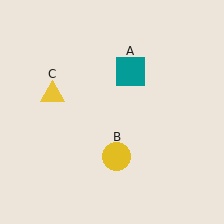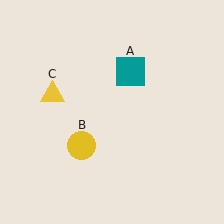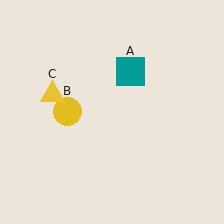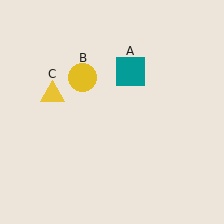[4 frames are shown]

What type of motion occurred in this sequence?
The yellow circle (object B) rotated clockwise around the center of the scene.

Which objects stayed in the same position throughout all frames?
Teal square (object A) and yellow triangle (object C) remained stationary.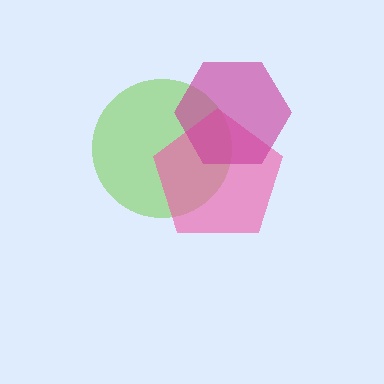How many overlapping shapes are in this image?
There are 3 overlapping shapes in the image.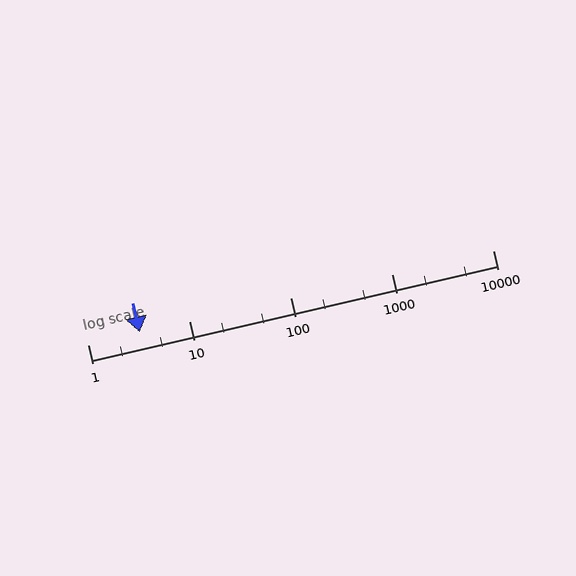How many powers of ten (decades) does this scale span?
The scale spans 4 decades, from 1 to 10000.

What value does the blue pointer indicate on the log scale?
The pointer indicates approximately 3.3.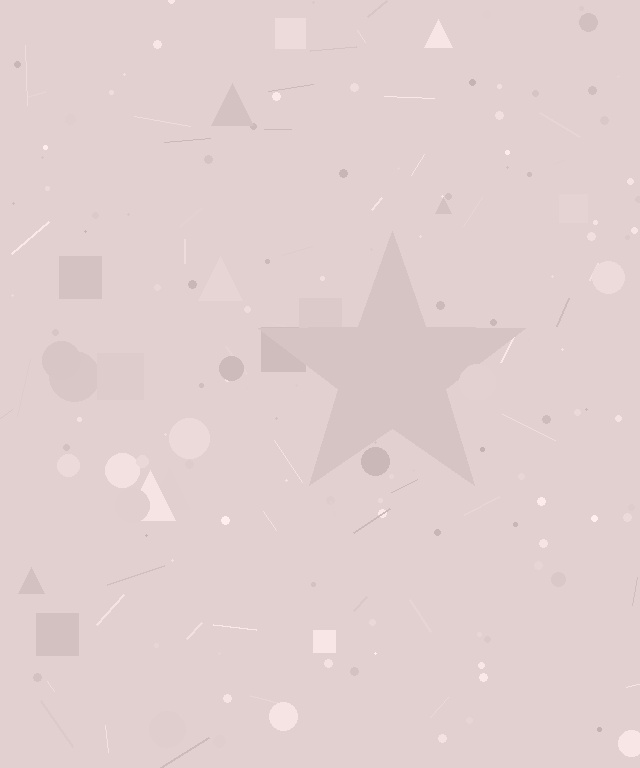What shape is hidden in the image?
A star is hidden in the image.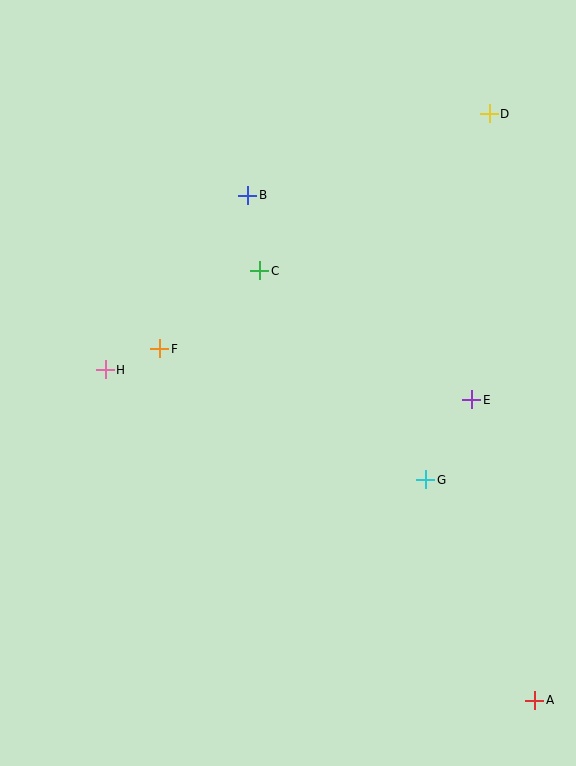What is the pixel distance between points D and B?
The distance between D and B is 255 pixels.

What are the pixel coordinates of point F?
Point F is at (160, 349).